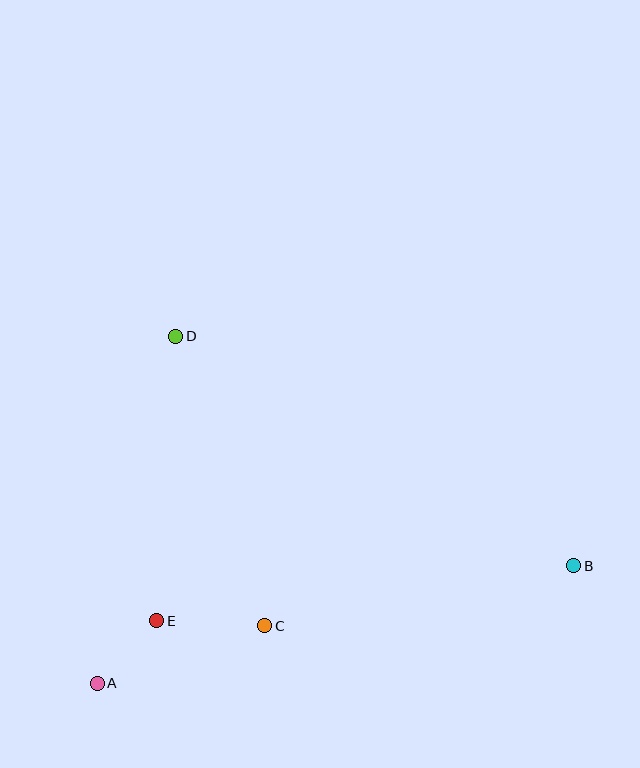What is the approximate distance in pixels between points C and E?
The distance between C and E is approximately 108 pixels.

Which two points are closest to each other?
Points A and E are closest to each other.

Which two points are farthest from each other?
Points A and B are farthest from each other.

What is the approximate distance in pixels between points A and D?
The distance between A and D is approximately 356 pixels.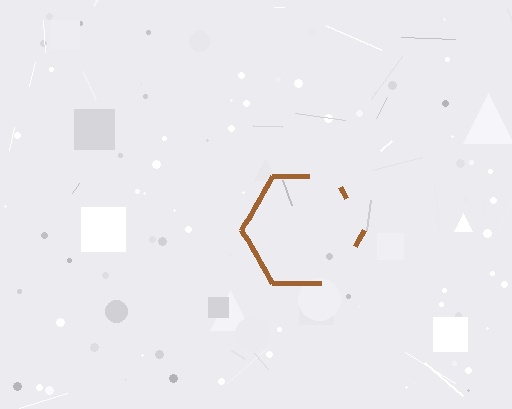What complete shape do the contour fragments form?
The contour fragments form a hexagon.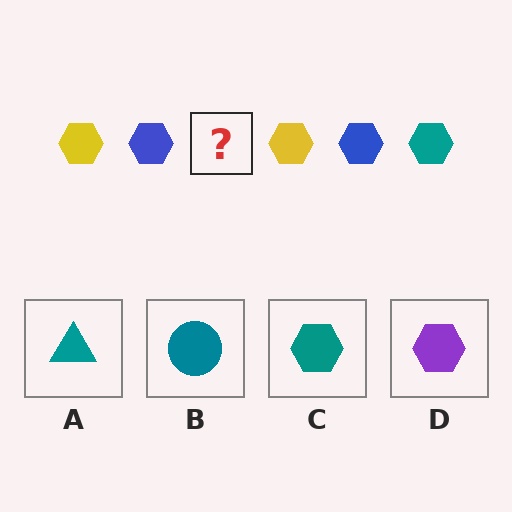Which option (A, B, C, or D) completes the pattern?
C.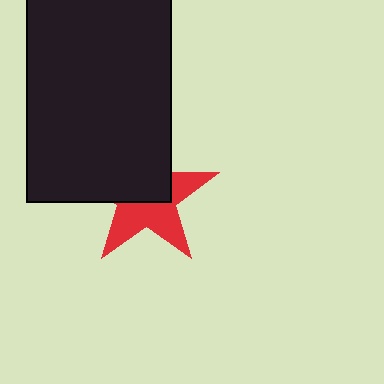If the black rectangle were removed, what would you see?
You would see the complete red star.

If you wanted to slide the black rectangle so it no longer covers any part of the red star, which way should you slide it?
Slide it toward the upper-left — that is the most direct way to separate the two shapes.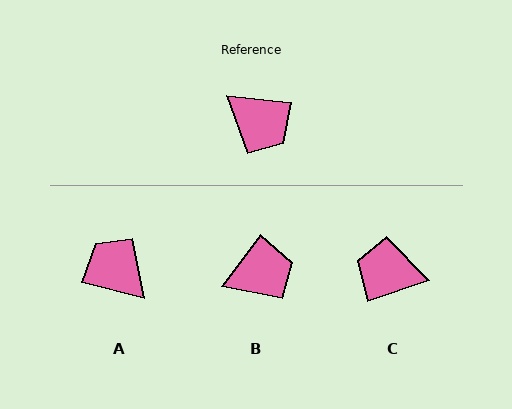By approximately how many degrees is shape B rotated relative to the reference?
Approximately 59 degrees counter-clockwise.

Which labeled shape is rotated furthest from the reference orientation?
A, about 172 degrees away.